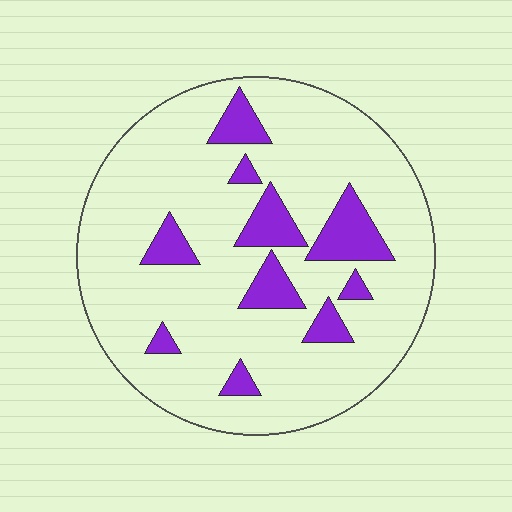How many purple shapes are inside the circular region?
10.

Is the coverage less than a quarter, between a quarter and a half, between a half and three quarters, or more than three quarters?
Less than a quarter.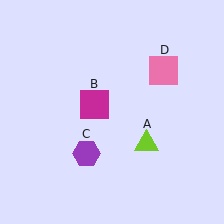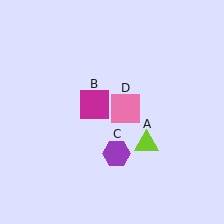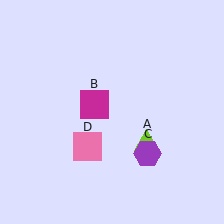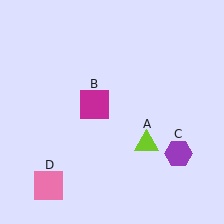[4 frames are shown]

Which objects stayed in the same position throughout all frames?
Lime triangle (object A) and magenta square (object B) remained stationary.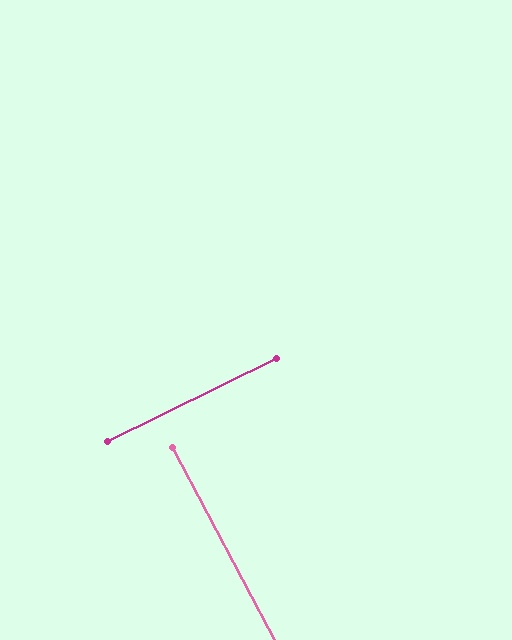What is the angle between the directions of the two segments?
Approximately 88 degrees.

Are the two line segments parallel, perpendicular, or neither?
Perpendicular — they meet at approximately 88°.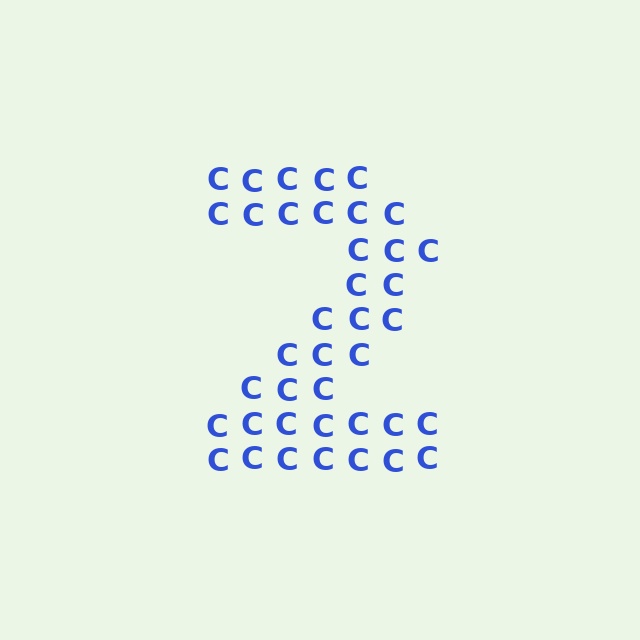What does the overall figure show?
The overall figure shows the digit 2.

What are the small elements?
The small elements are letter C's.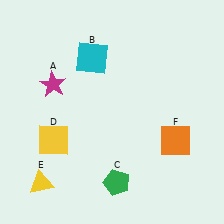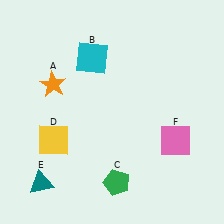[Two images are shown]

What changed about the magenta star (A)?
In Image 1, A is magenta. In Image 2, it changed to orange.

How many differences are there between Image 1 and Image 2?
There are 3 differences between the two images.